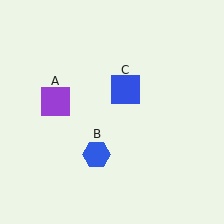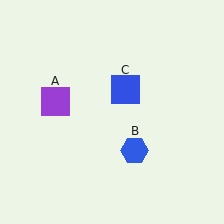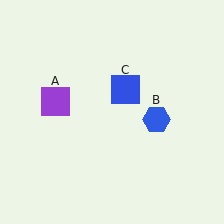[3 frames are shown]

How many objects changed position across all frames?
1 object changed position: blue hexagon (object B).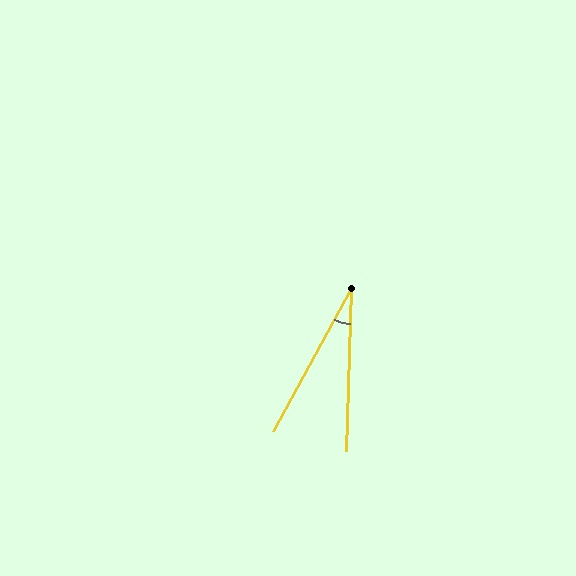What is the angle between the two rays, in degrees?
Approximately 27 degrees.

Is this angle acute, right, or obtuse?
It is acute.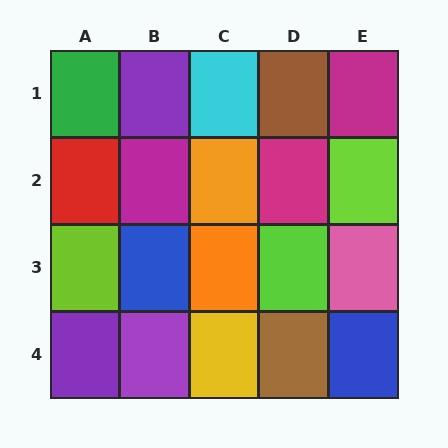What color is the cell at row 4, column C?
Yellow.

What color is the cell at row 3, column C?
Orange.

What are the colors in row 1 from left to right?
Green, purple, cyan, brown, magenta.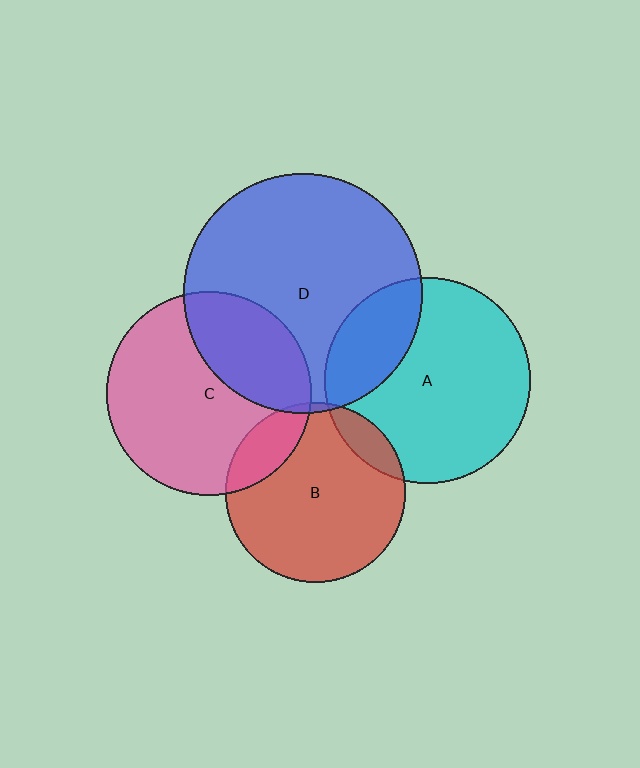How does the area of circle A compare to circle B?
Approximately 1.3 times.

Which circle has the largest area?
Circle D (blue).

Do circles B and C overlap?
Yes.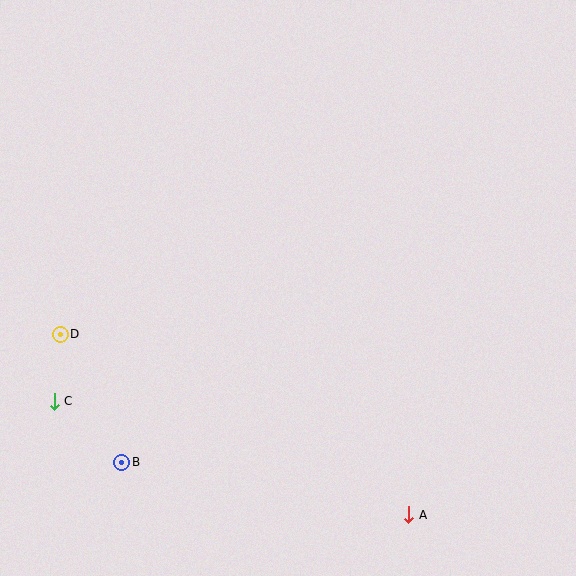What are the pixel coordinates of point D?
Point D is at (60, 334).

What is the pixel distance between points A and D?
The distance between A and D is 393 pixels.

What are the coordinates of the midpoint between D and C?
The midpoint between D and C is at (57, 368).